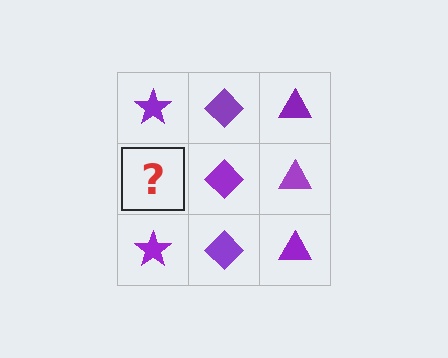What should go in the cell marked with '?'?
The missing cell should contain a purple star.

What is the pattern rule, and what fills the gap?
The rule is that each column has a consistent shape. The gap should be filled with a purple star.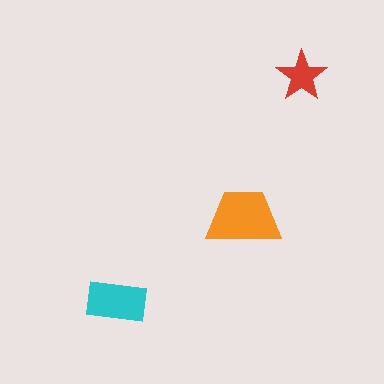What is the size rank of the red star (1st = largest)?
3rd.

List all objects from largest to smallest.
The orange trapezoid, the cyan rectangle, the red star.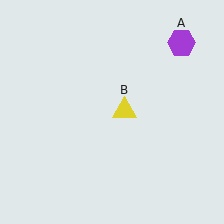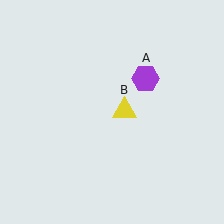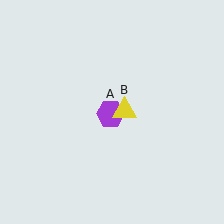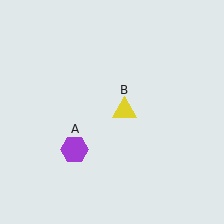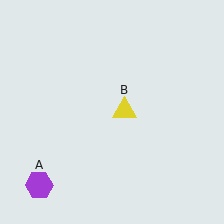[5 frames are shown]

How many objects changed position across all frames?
1 object changed position: purple hexagon (object A).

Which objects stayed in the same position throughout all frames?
Yellow triangle (object B) remained stationary.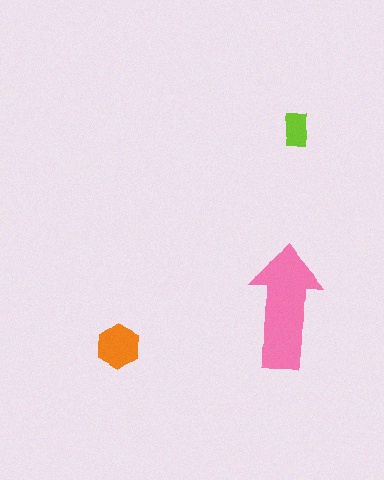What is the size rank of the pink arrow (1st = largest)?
1st.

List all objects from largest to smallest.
The pink arrow, the orange hexagon, the lime rectangle.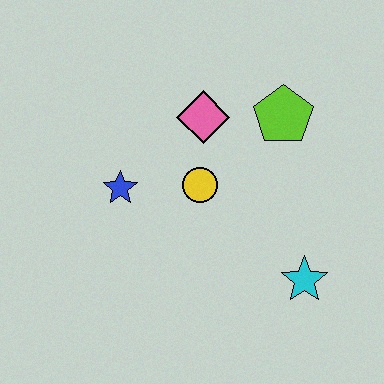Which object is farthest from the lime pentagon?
The blue star is farthest from the lime pentagon.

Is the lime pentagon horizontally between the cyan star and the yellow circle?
Yes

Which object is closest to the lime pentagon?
The pink diamond is closest to the lime pentagon.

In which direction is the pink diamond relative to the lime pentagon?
The pink diamond is to the left of the lime pentagon.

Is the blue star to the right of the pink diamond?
No